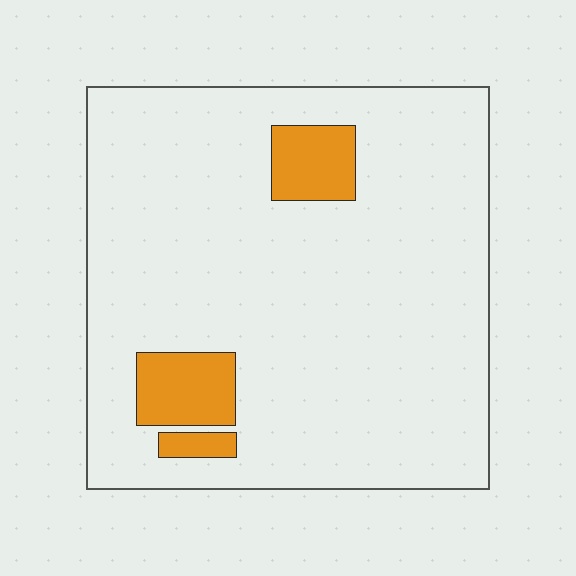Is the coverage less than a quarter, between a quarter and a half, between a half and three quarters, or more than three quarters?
Less than a quarter.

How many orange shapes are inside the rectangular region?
3.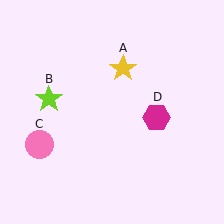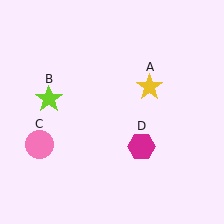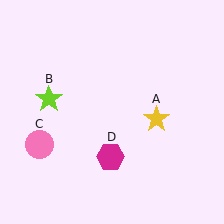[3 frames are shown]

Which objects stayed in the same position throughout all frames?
Lime star (object B) and pink circle (object C) remained stationary.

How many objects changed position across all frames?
2 objects changed position: yellow star (object A), magenta hexagon (object D).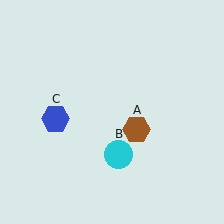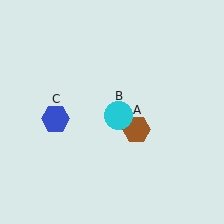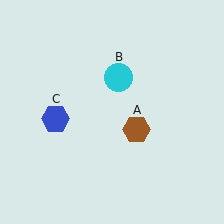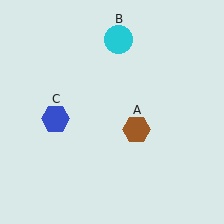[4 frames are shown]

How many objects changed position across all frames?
1 object changed position: cyan circle (object B).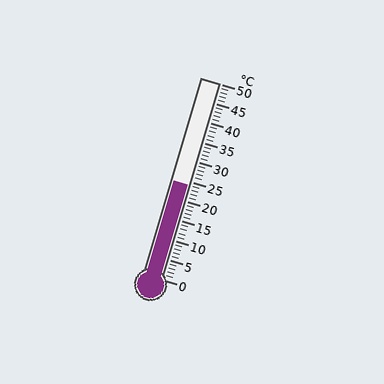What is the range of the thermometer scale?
The thermometer scale ranges from 0°C to 50°C.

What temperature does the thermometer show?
The thermometer shows approximately 24°C.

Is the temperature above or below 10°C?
The temperature is above 10°C.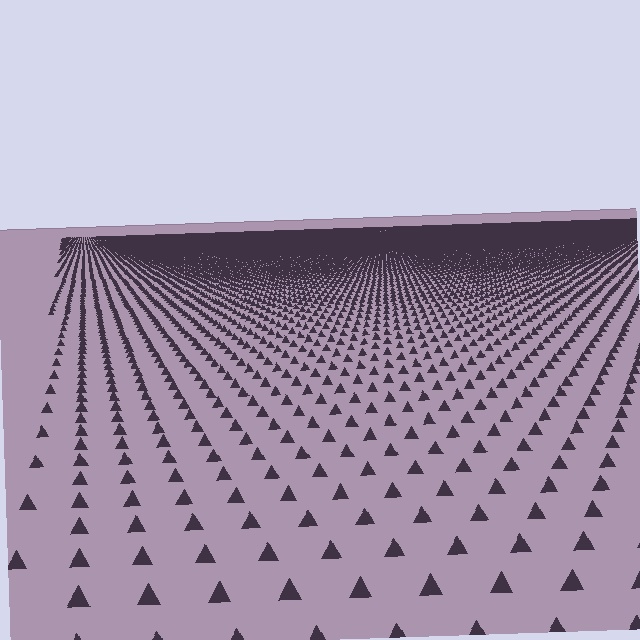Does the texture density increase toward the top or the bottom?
Density increases toward the top.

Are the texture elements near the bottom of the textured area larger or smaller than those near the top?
Larger. Near the bottom, elements are closer to the viewer and appear at a bigger on-screen size.